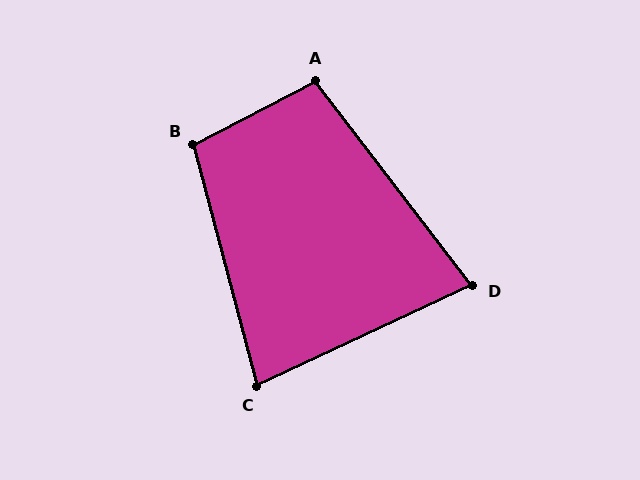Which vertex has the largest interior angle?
B, at approximately 102 degrees.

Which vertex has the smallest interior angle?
D, at approximately 78 degrees.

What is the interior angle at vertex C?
Approximately 80 degrees (acute).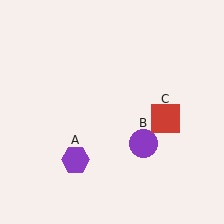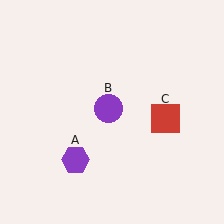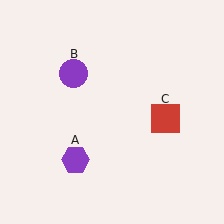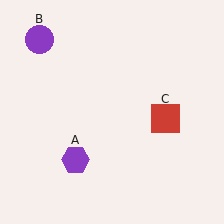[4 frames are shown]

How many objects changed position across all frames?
1 object changed position: purple circle (object B).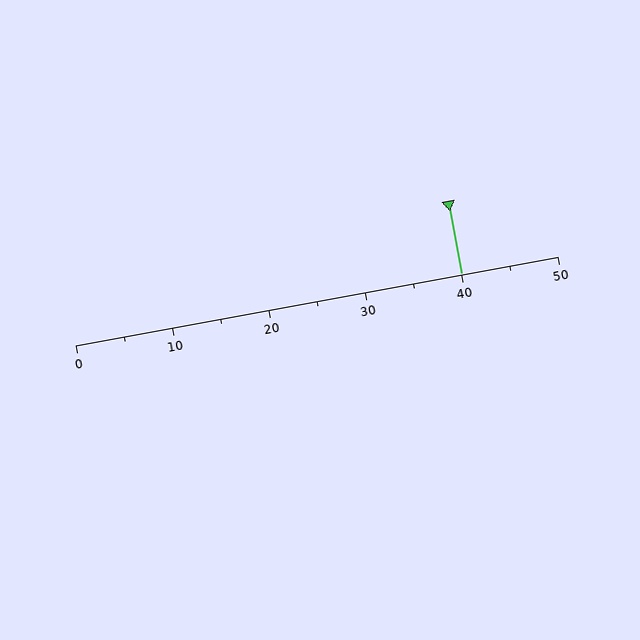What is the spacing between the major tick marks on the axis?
The major ticks are spaced 10 apart.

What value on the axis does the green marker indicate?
The marker indicates approximately 40.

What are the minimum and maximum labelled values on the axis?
The axis runs from 0 to 50.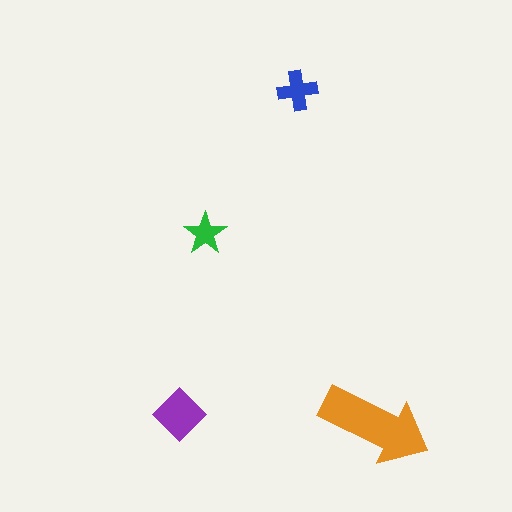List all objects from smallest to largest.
The green star, the blue cross, the purple diamond, the orange arrow.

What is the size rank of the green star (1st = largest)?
4th.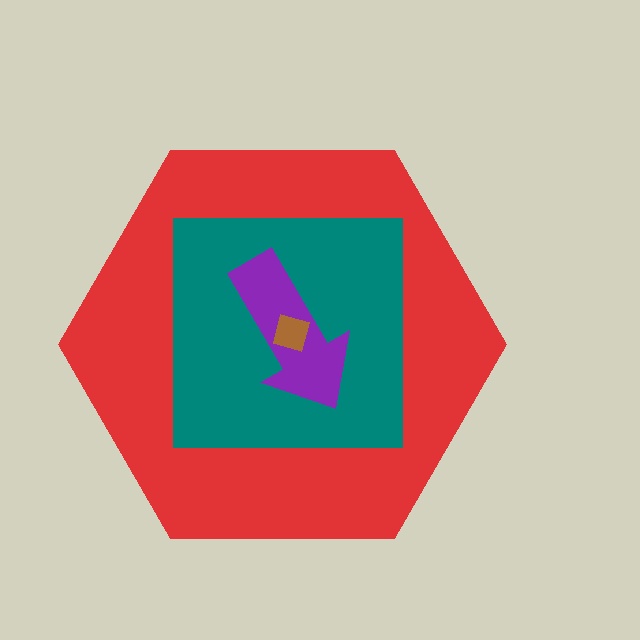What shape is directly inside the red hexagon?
The teal square.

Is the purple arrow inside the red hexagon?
Yes.